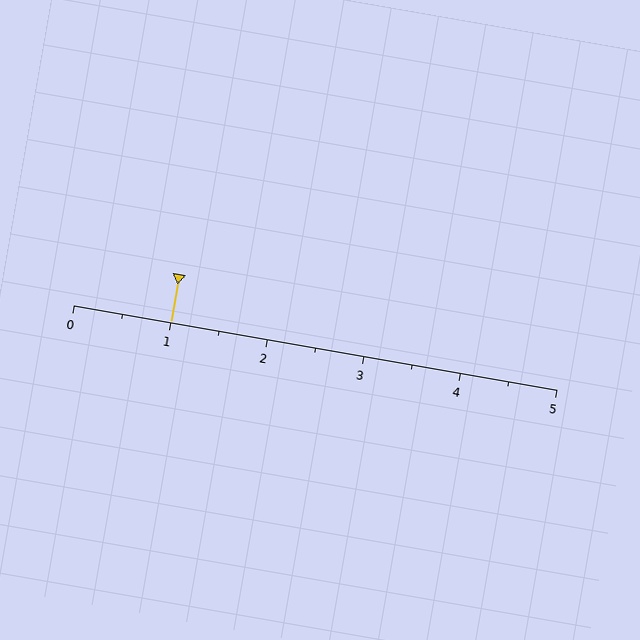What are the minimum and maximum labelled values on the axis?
The axis runs from 0 to 5.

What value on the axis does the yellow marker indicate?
The marker indicates approximately 1.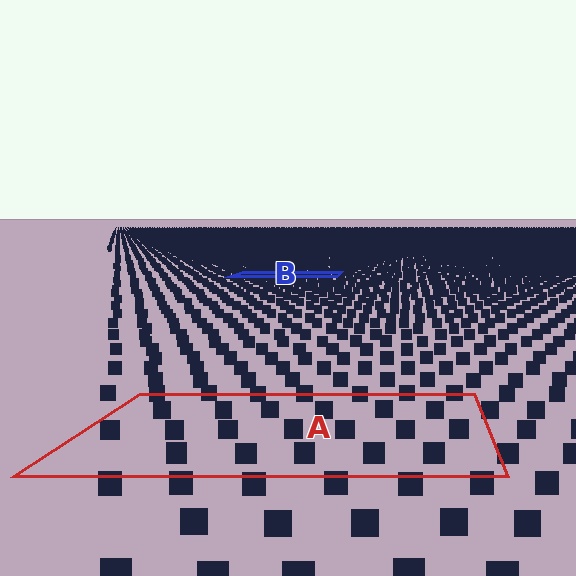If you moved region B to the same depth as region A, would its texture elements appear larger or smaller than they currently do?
They would appear larger. At a closer depth, the same texture elements are projected at a bigger on-screen size.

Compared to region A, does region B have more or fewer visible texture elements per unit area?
Region B has more texture elements per unit area — they are packed more densely because it is farther away.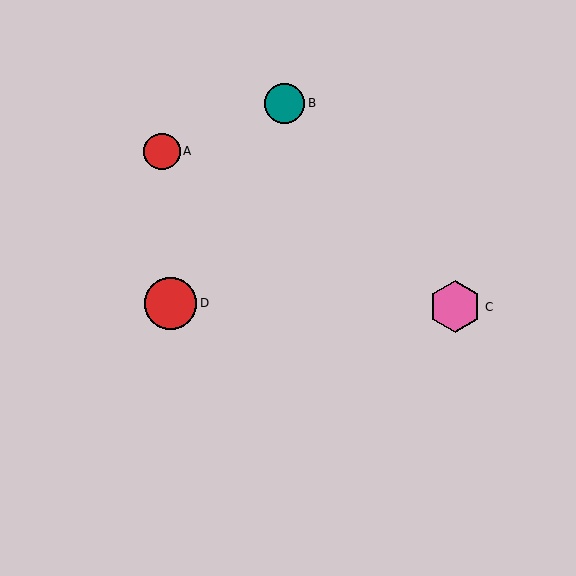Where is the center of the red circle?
The center of the red circle is at (171, 303).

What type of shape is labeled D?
Shape D is a red circle.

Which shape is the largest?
The red circle (labeled D) is the largest.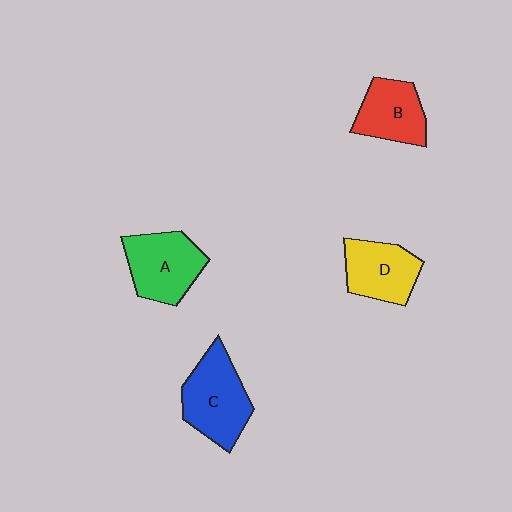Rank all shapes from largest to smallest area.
From largest to smallest: C (blue), A (green), D (yellow), B (red).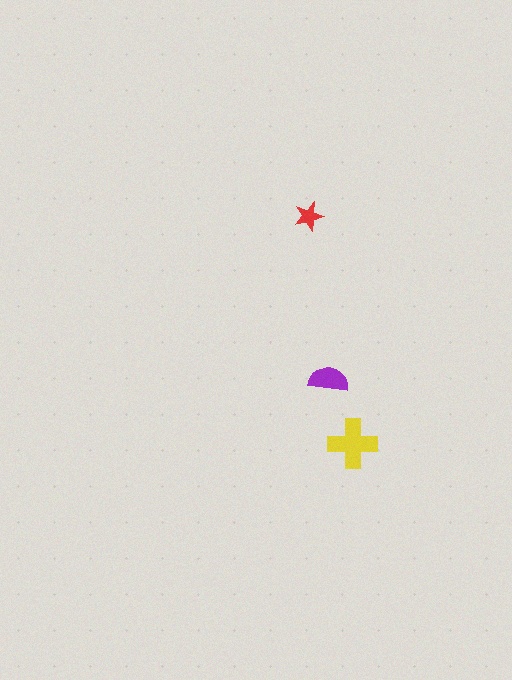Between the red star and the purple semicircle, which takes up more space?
The purple semicircle.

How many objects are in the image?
There are 3 objects in the image.